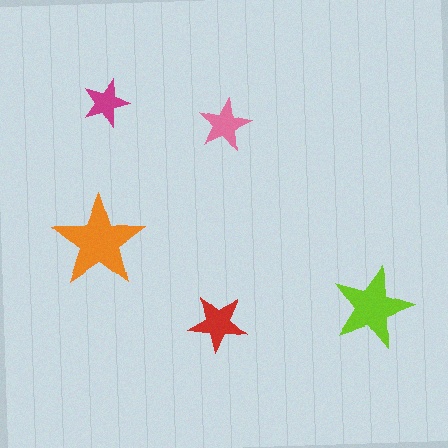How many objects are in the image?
There are 5 objects in the image.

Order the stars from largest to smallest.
the orange one, the lime one, the red one, the pink one, the magenta one.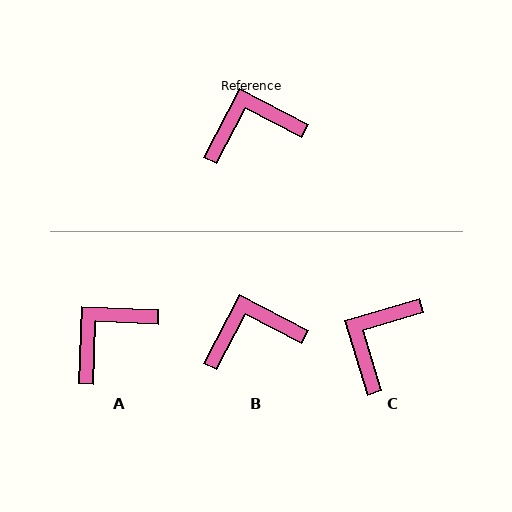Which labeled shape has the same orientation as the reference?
B.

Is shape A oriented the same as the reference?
No, it is off by about 25 degrees.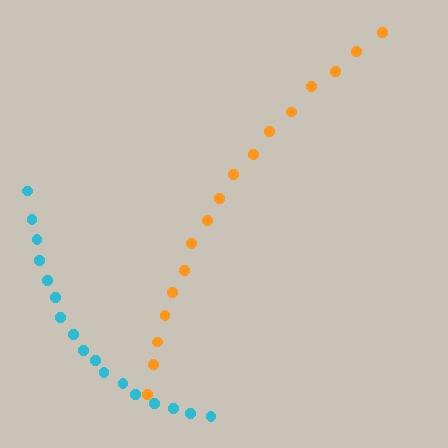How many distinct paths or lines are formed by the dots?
There are 2 distinct paths.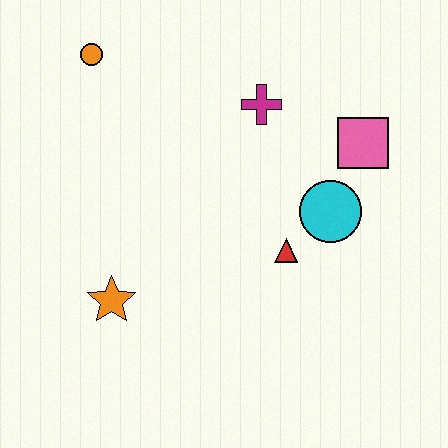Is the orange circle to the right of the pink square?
No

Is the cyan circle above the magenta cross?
No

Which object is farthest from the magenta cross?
The orange star is farthest from the magenta cross.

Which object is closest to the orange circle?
The magenta cross is closest to the orange circle.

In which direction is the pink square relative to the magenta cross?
The pink square is to the right of the magenta cross.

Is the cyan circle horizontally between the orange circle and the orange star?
No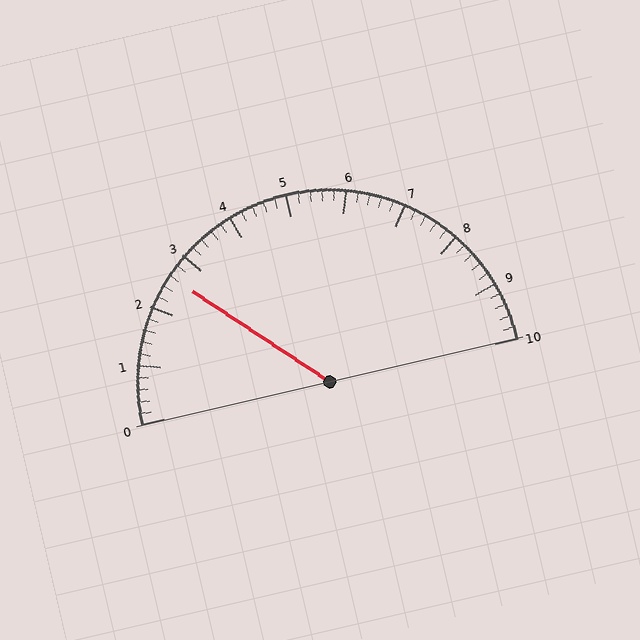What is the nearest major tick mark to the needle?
The nearest major tick mark is 3.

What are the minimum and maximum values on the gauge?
The gauge ranges from 0 to 10.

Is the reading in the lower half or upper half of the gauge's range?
The reading is in the lower half of the range (0 to 10).